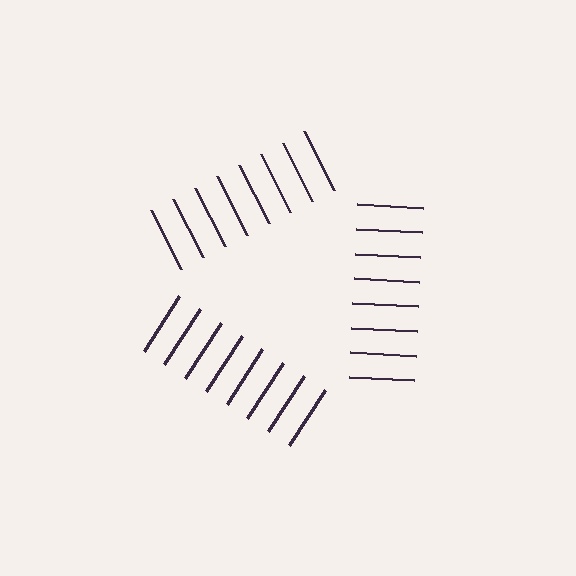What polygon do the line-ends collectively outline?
An illusory triangle — the line segments terminate on its edges but no continuous stroke is drawn.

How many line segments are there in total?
24 — 8 along each of the 3 edges.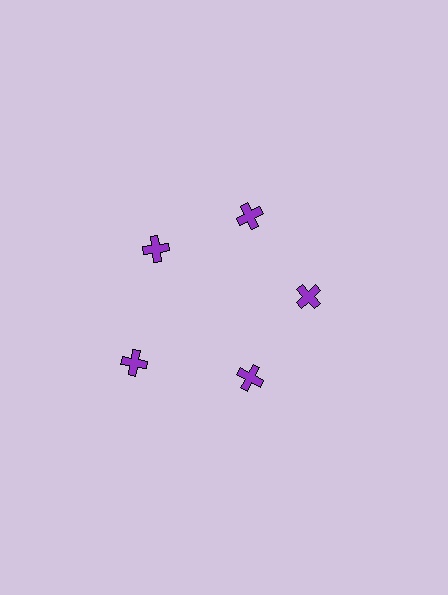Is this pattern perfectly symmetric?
No. The 5 purple crosses are arranged in a ring, but one element near the 8 o'clock position is pushed outward from the center, breaking the 5-fold rotational symmetry.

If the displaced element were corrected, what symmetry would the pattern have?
It would have 5-fold rotational symmetry — the pattern would map onto itself every 72 degrees.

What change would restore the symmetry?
The symmetry would be restored by moving it inward, back onto the ring so that all 5 crosses sit at equal angles and equal distance from the center.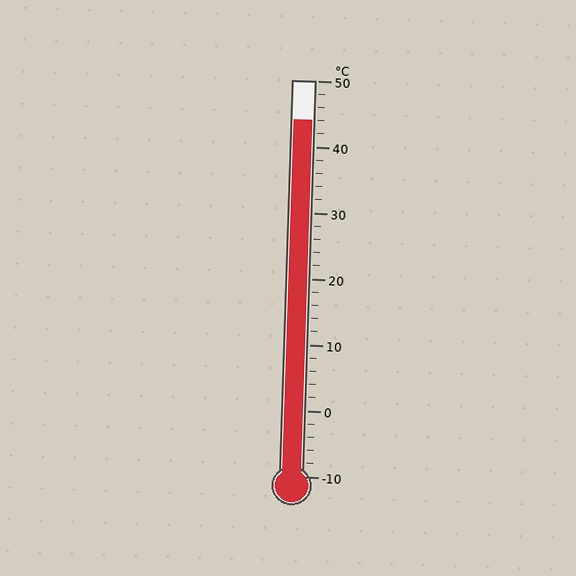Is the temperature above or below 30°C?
The temperature is above 30°C.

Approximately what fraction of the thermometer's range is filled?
The thermometer is filled to approximately 90% of its range.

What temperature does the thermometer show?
The thermometer shows approximately 44°C.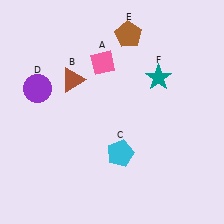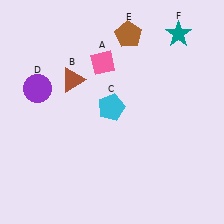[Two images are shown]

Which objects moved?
The objects that moved are: the cyan pentagon (C), the teal star (F).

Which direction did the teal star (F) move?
The teal star (F) moved up.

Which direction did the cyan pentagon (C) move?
The cyan pentagon (C) moved up.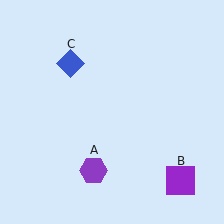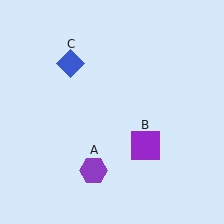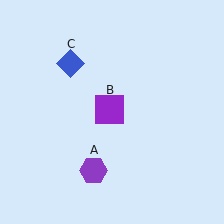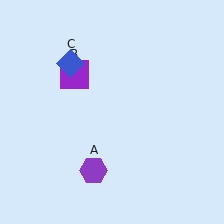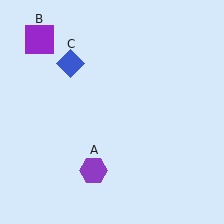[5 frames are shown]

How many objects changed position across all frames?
1 object changed position: purple square (object B).